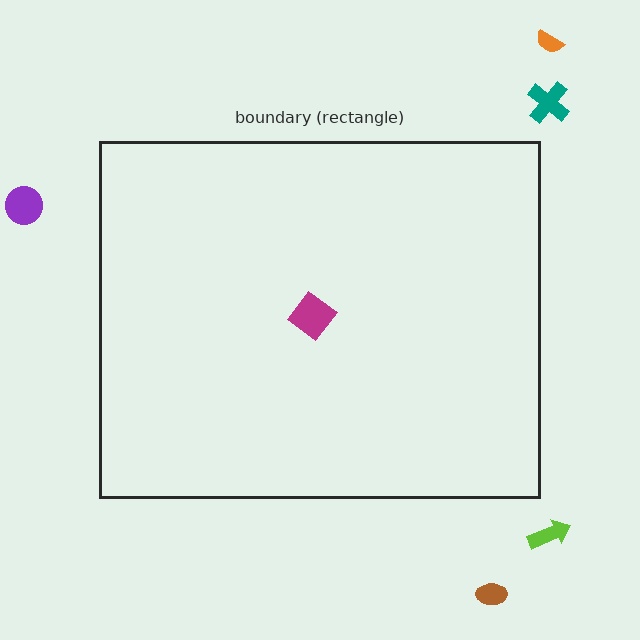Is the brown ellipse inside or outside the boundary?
Outside.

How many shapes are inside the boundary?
1 inside, 5 outside.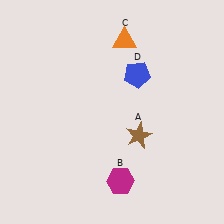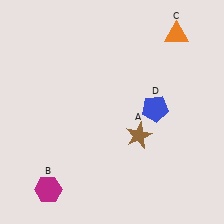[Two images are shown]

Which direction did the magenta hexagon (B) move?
The magenta hexagon (B) moved left.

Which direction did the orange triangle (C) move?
The orange triangle (C) moved right.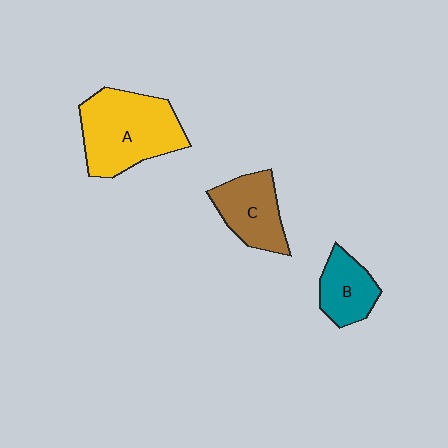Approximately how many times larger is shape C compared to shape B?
Approximately 1.2 times.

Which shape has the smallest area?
Shape B (teal).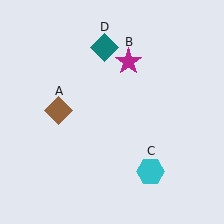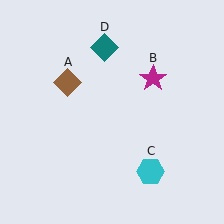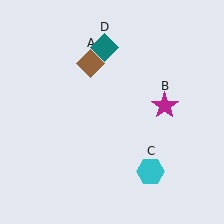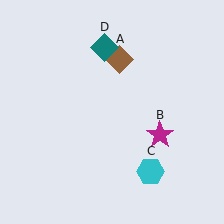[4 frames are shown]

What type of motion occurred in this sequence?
The brown diamond (object A), magenta star (object B) rotated clockwise around the center of the scene.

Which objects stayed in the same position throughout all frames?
Cyan hexagon (object C) and teal diamond (object D) remained stationary.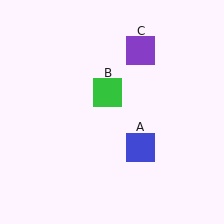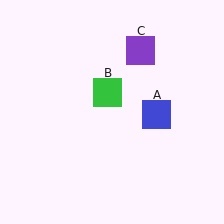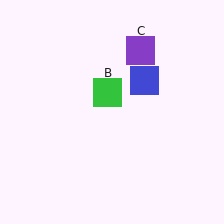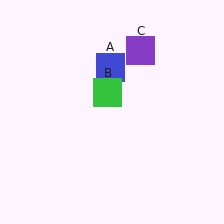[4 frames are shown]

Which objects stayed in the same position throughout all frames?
Green square (object B) and purple square (object C) remained stationary.